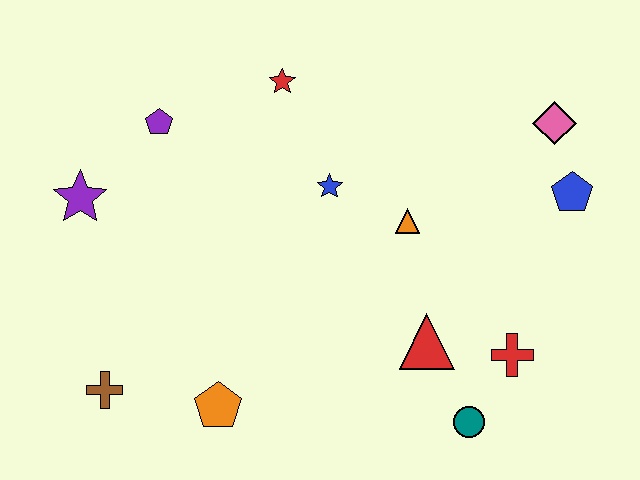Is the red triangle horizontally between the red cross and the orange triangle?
Yes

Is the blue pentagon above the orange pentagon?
Yes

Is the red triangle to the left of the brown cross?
No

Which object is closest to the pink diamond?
The blue pentagon is closest to the pink diamond.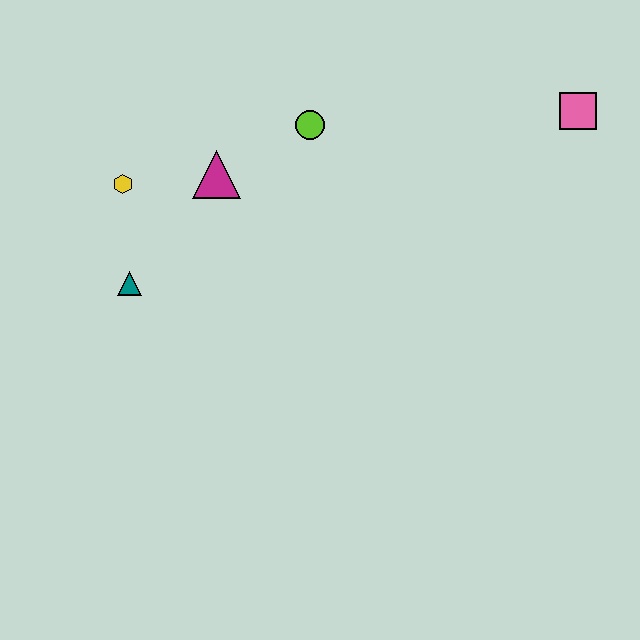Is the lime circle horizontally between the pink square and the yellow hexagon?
Yes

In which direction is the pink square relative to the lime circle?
The pink square is to the right of the lime circle.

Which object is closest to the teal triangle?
The yellow hexagon is closest to the teal triangle.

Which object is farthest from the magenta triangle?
The pink square is farthest from the magenta triangle.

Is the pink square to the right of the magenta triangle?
Yes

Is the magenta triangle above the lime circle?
No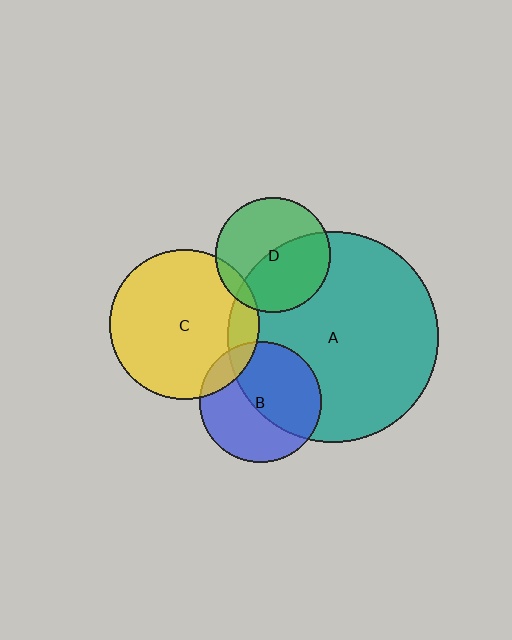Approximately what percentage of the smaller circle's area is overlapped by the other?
Approximately 15%.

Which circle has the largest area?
Circle A (teal).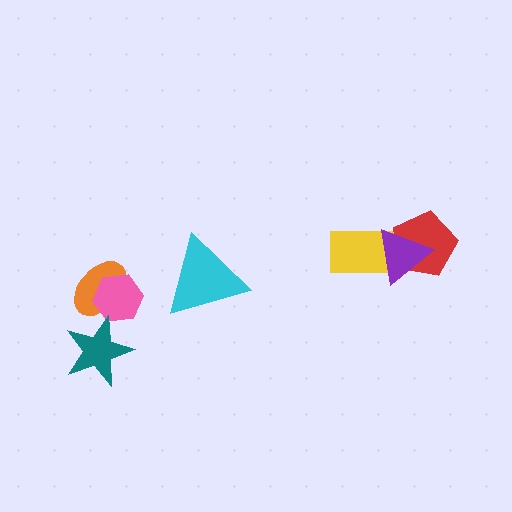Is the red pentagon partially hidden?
Yes, it is partially covered by another shape.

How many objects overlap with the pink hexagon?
2 objects overlap with the pink hexagon.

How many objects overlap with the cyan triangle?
0 objects overlap with the cyan triangle.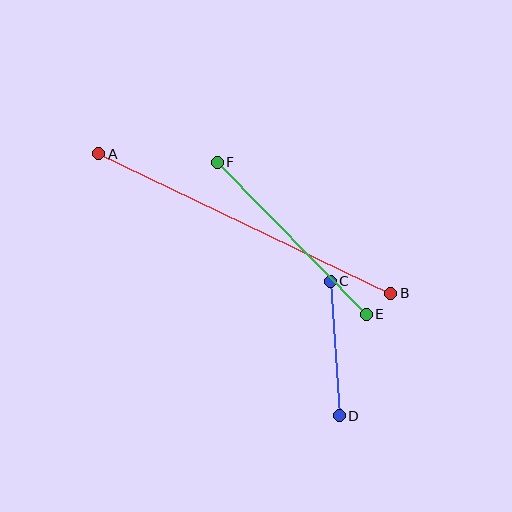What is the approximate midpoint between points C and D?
The midpoint is at approximately (335, 349) pixels.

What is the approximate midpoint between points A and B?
The midpoint is at approximately (245, 223) pixels.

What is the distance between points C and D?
The distance is approximately 135 pixels.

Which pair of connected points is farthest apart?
Points A and B are farthest apart.